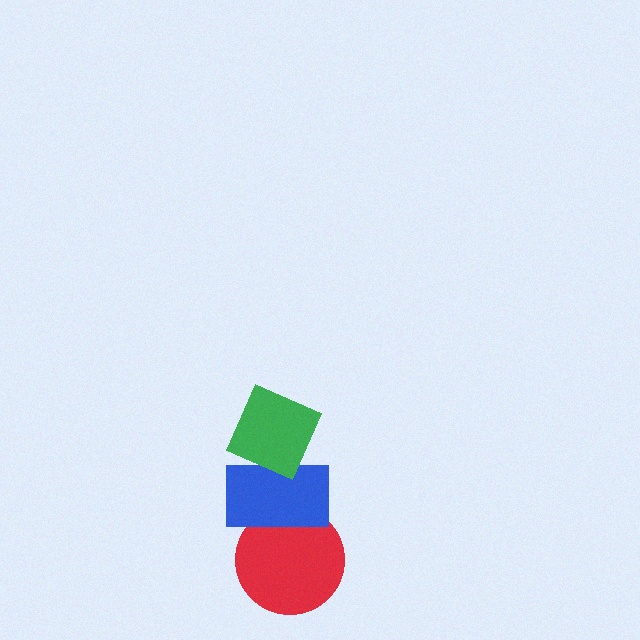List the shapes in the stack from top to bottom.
From top to bottom: the green diamond, the blue rectangle, the red circle.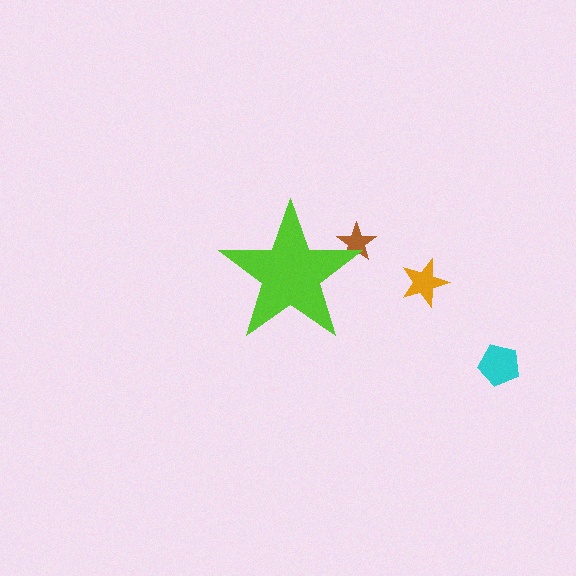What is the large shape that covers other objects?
A lime star.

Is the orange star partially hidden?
No, the orange star is fully visible.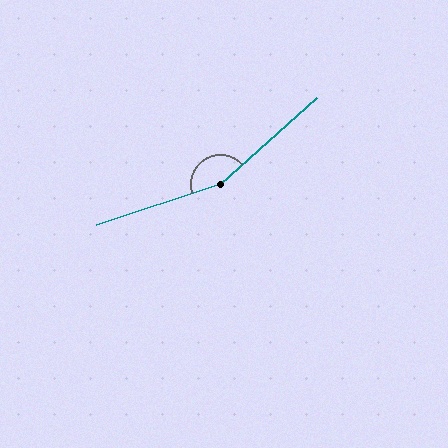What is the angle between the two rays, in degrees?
Approximately 156 degrees.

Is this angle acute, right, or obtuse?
It is obtuse.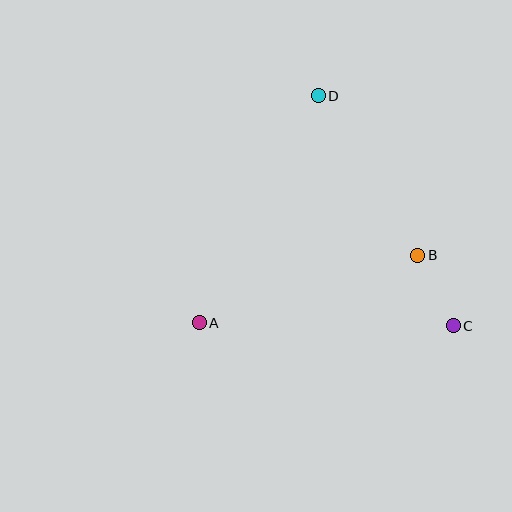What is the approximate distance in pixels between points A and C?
The distance between A and C is approximately 254 pixels.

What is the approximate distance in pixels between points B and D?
The distance between B and D is approximately 188 pixels.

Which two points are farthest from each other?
Points C and D are farthest from each other.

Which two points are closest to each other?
Points B and C are closest to each other.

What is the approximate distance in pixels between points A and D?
The distance between A and D is approximately 256 pixels.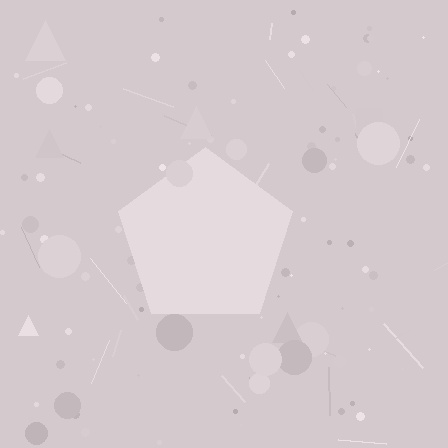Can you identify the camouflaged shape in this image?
The camouflaged shape is a pentagon.